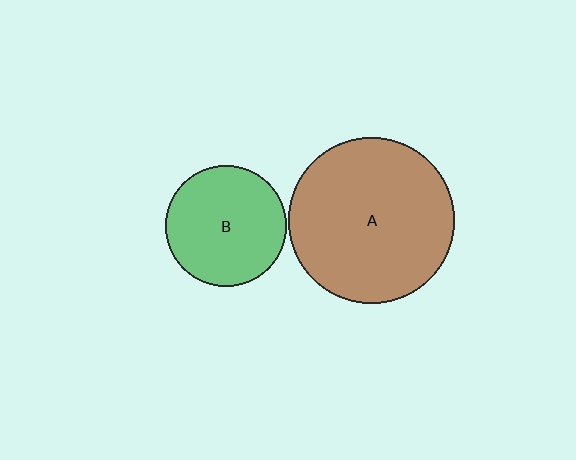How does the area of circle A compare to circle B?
Approximately 1.9 times.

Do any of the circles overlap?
No, none of the circles overlap.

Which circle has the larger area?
Circle A (brown).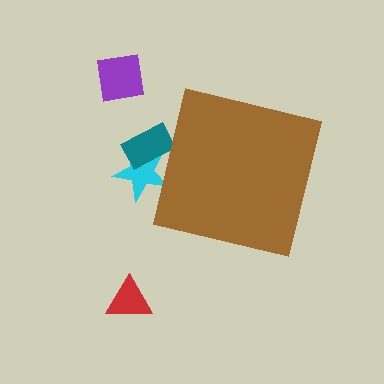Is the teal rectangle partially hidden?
Yes, the teal rectangle is partially hidden behind the brown square.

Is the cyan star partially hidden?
Yes, the cyan star is partially hidden behind the brown square.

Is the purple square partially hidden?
No, the purple square is fully visible.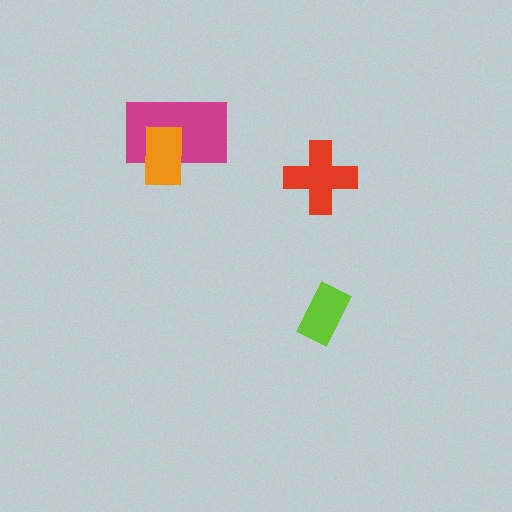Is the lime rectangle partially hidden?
No, no other shape covers it.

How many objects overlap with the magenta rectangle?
1 object overlaps with the magenta rectangle.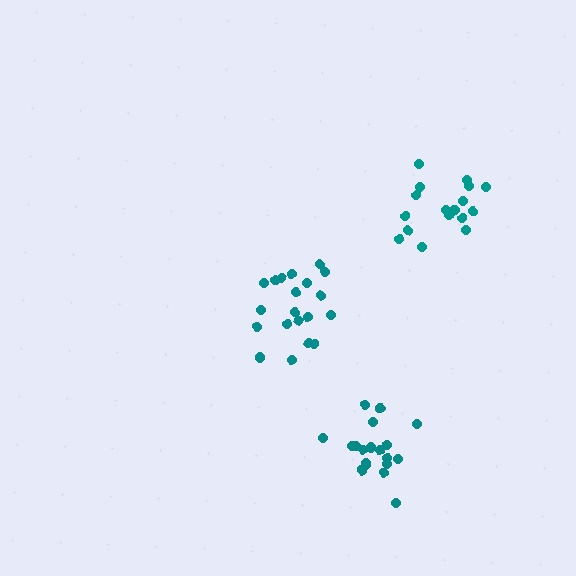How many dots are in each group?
Group 1: 20 dots, Group 2: 20 dots, Group 3: 17 dots (57 total).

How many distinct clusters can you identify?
There are 3 distinct clusters.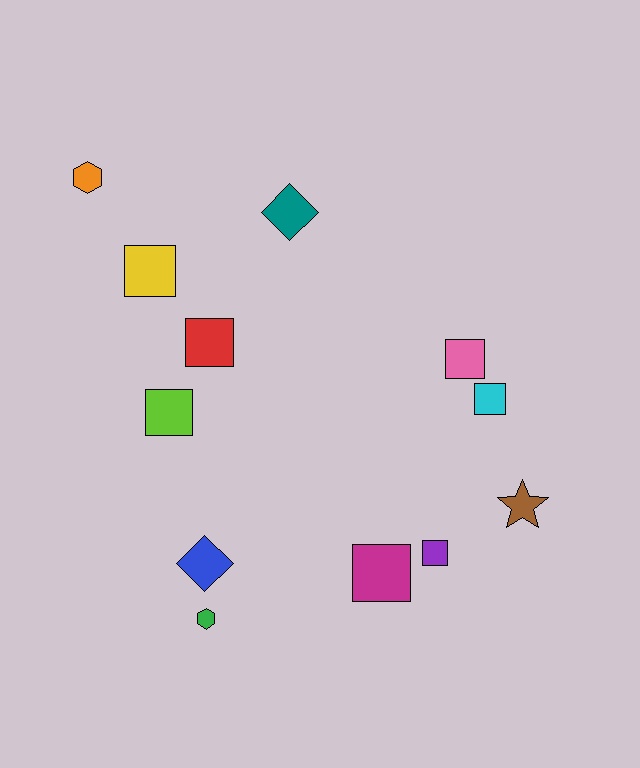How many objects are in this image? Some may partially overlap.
There are 12 objects.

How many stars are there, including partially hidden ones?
There is 1 star.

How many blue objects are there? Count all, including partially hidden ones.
There is 1 blue object.